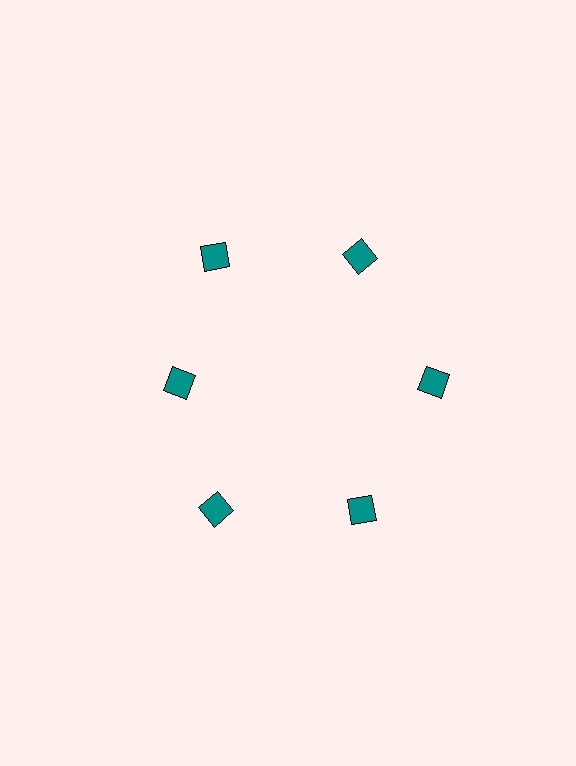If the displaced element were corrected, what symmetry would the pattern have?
It would have 6-fold rotational symmetry — the pattern would map onto itself every 60 degrees.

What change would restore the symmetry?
The symmetry would be restored by moving it outward, back onto the ring so that all 6 squares sit at equal angles and equal distance from the center.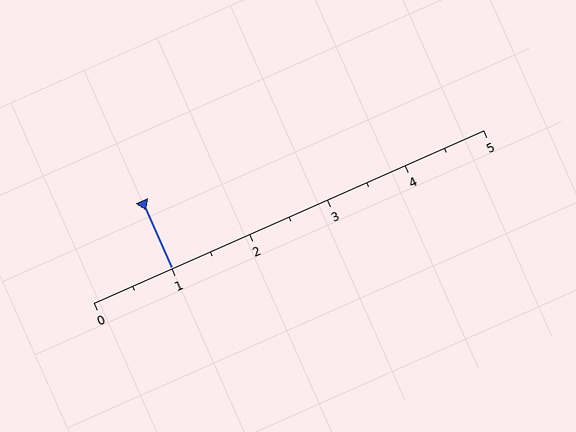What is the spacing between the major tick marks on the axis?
The major ticks are spaced 1 apart.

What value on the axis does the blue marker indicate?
The marker indicates approximately 1.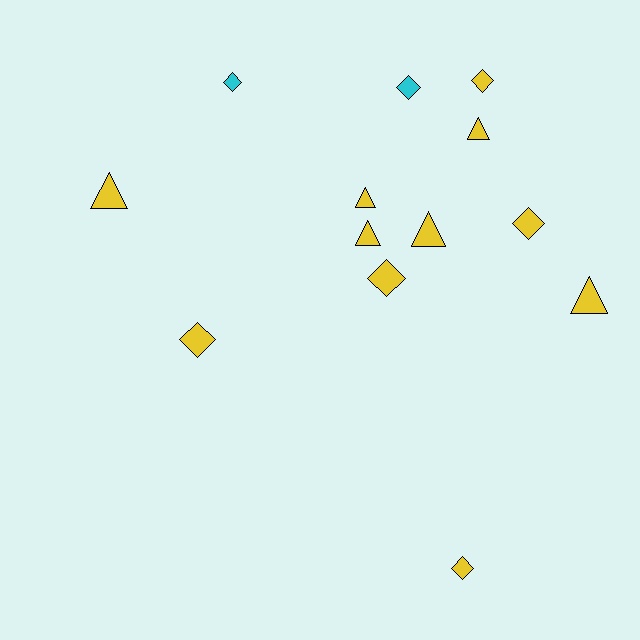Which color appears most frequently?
Yellow, with 11 objects.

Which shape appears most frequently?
Diamond, with 7 objects.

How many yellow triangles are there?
There are 6 yellow triangles.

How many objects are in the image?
There are 13 objects.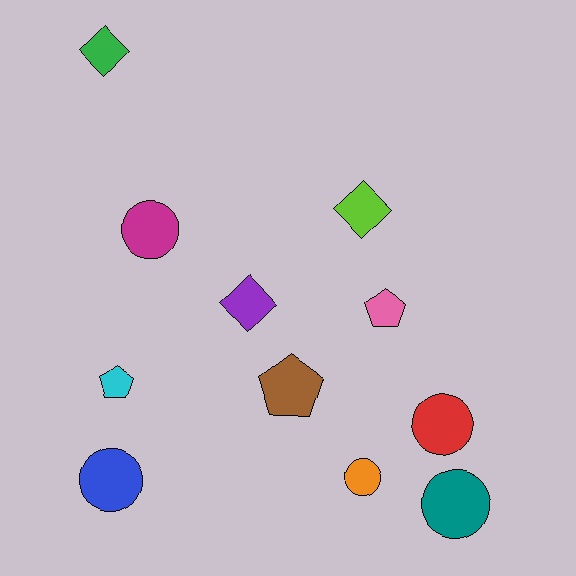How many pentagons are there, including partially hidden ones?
There are 3 pentagons.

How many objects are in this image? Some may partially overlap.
There are 11 objects.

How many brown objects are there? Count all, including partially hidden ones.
There is 1 brown object.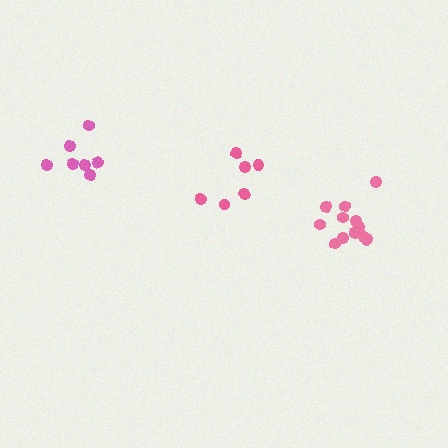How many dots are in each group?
Group 1: 7 dots, Group 2: 6 dots, Group 3: 12 dots (25 total).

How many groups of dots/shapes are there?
There are 3 groups.